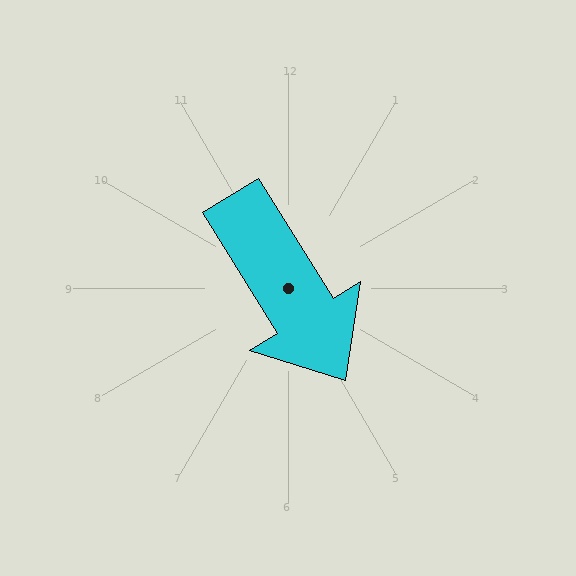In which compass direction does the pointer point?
Southeast.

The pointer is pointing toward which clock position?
Roughly 5 o'clock.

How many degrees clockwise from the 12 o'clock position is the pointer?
Approximately 148 degrees.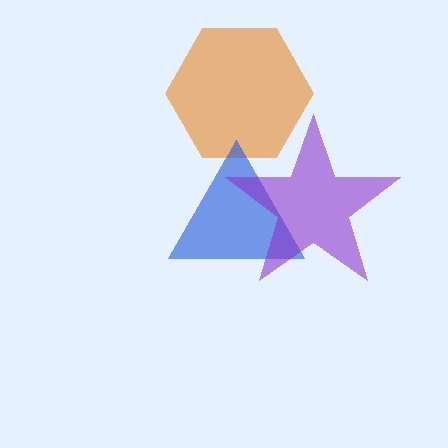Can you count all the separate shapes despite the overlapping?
Yes, there are 3 separate shapes.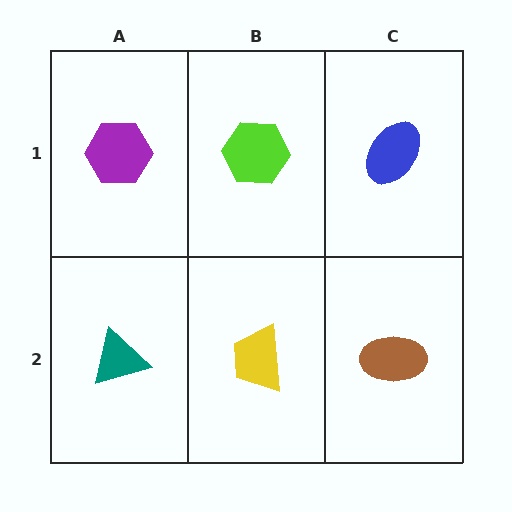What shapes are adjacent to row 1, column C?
A brown ellipse (row 2, column C), a lime hexagon (row 1, column B).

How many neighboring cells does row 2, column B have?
3.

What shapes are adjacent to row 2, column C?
A blue ellipse (row 1, column C), a yellow trapezoid (row 2, column B).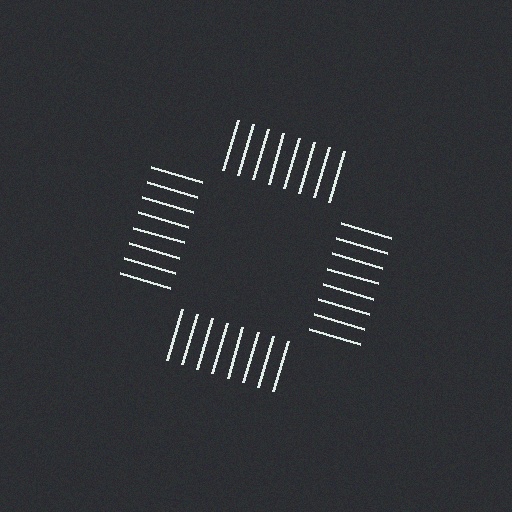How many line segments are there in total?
32 — 8 along each of the 4 edges.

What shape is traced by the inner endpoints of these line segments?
An illusory square — the line segments terminate on its edges but no continuous stroke is drawn.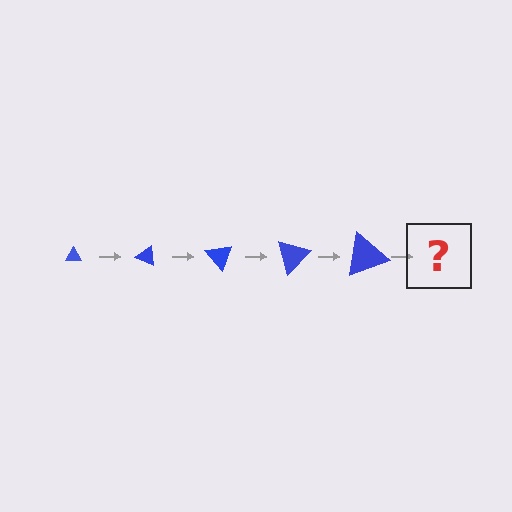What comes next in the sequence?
The next element should be a triangle, larger than the previous one and rotated 125 degrees from the start.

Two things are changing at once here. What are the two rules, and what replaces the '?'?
The two rules are that the triangle grows larger each step and it rotates 25 degrees each step. The '?' should be a triangle, larger than the previous one and rotated 125 degrees from the start.